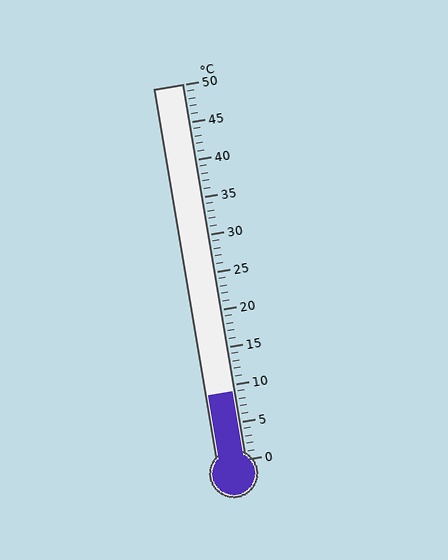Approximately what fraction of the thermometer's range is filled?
The thermometer is filled to approximately 20% of its range.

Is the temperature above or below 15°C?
The temperature is below 15°C.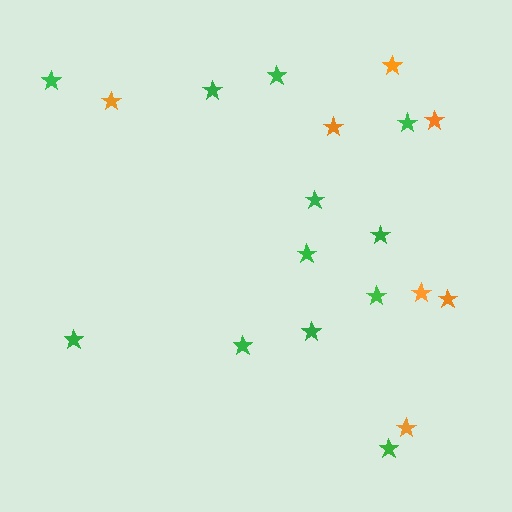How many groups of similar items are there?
There are 2 groups: one group of orange stars (7) and one group of green stars (12).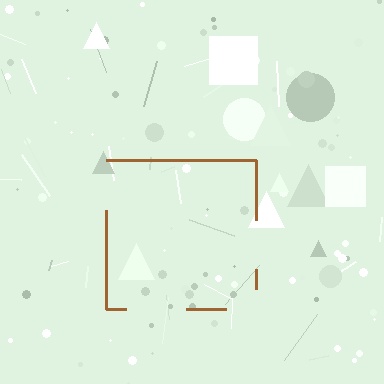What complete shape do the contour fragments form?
The contour fragments form a square.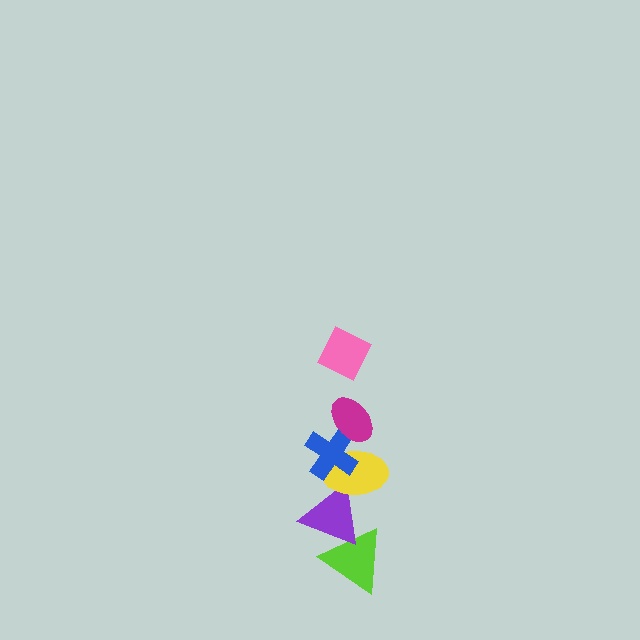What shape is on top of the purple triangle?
The yellow ellipse is on top of the purple triangle.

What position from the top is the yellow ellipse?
The yellow ellipse is 4th from the top.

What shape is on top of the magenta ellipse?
The pink diamond is on top of the magenta ellipse.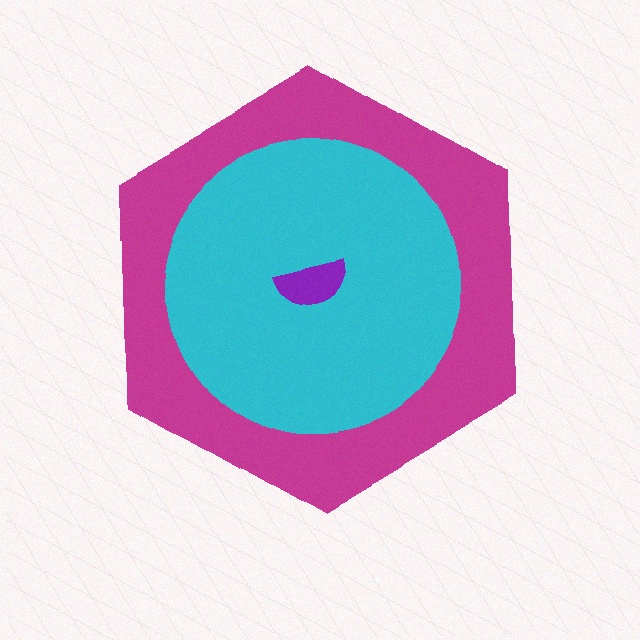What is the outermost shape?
The magenta hexagon.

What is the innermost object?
The purple semicircle.